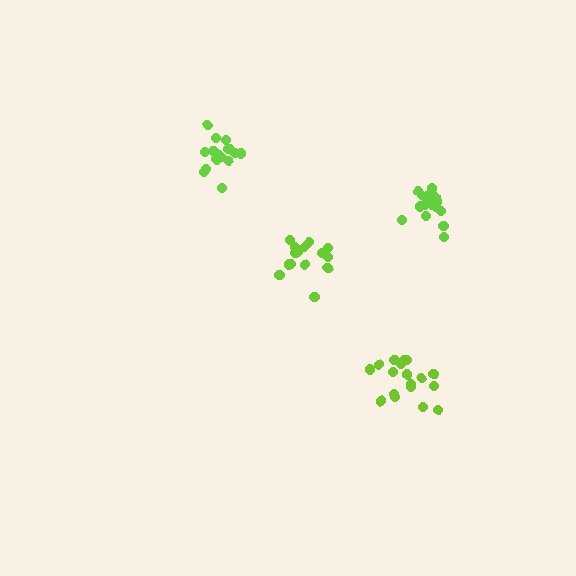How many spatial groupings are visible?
There are 4 spatial groupings.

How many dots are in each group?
Group 1: 15 dots, Group 2: 15 dots, Group 3: 17 dots, Group 4: 18 dots (65 total).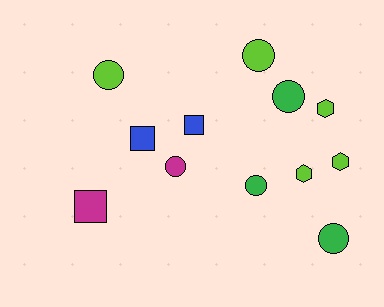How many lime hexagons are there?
There are 3 lime hexagons.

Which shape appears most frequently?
Circle, with 6 objects.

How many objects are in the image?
There are 12 objects.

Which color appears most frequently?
Lime, with 5 objects.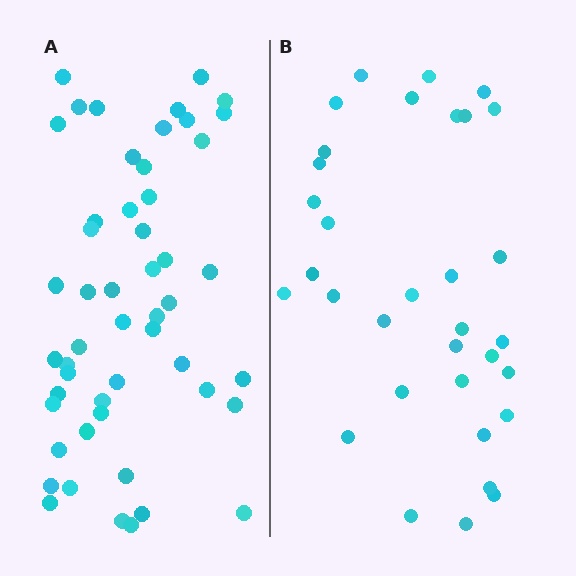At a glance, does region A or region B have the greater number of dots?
Region A (the left region) has more dots.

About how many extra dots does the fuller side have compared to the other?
Region A has approximately 20 more dots than region B.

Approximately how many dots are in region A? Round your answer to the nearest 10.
About 50 dots. (The exact count is 51, which rounds to 50.)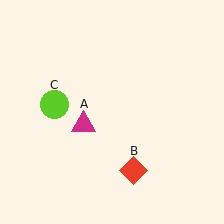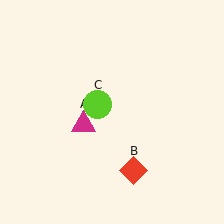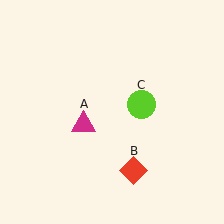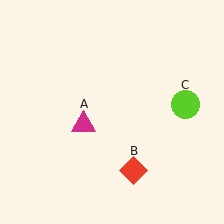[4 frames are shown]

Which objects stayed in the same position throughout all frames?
Magenta triangle (object A) and red diamond (object B) remained stationary.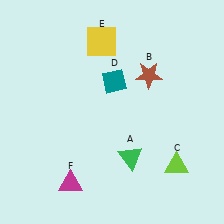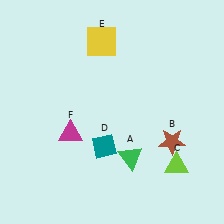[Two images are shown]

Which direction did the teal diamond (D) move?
The teal diamond (D) moved down.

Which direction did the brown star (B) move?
The brown star (B) moved down.